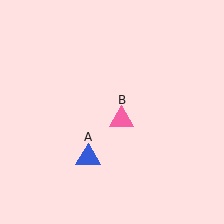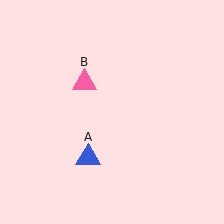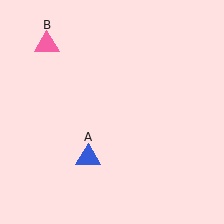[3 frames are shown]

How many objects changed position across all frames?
1 object changed position: pink triangle (object B).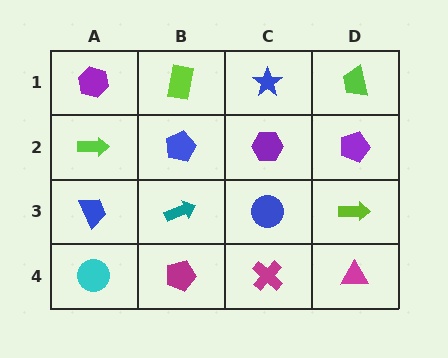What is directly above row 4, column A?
A blue trapezoid.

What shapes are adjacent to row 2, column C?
A blue star (row 1, column C), a blue circle (row 3, column C), a blue pentagon (row 2, column B), a purple pentagon (row 2, column D).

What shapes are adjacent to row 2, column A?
A purple hexagon (row 1, column A), a blue trapezoid (row 3, column A), a blue pentagon (row 2, column B).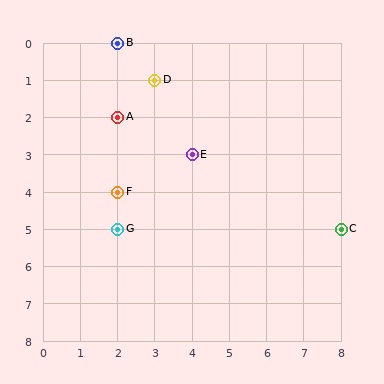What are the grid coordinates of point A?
Point A is at grid coordinates (2, 2).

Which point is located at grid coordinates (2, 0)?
Point B is at (2, 0).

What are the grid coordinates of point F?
Point F is at grid coordinates (2, 4).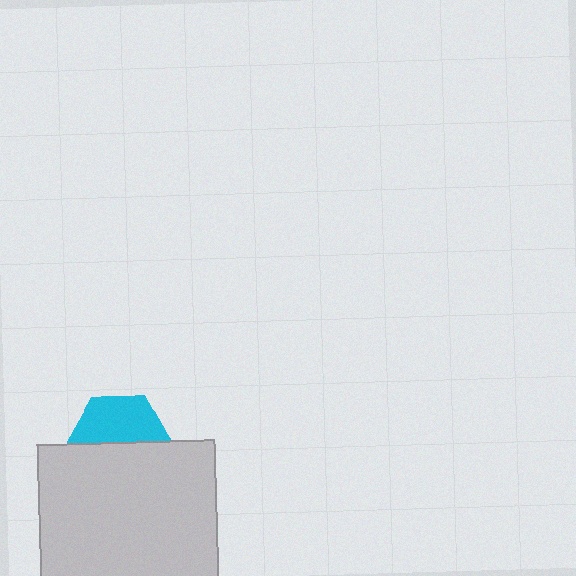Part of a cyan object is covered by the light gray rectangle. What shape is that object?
It is a hexagon.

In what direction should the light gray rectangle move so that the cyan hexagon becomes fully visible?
The light gray rectangle should move down. That is the shortest direction to clear the overlap and leave the cyan hexagon fully visible.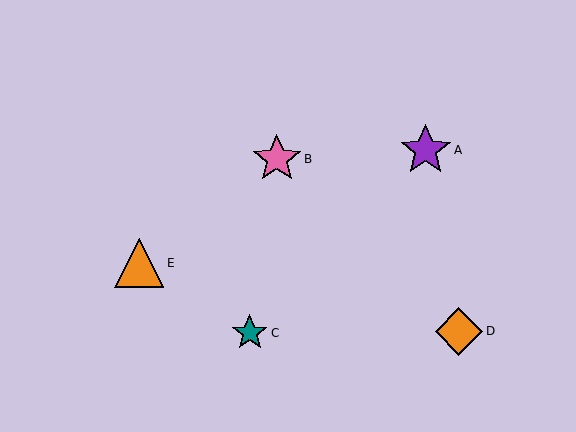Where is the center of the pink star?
The center of the pink star is at (277, 159).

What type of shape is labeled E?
Shape E is an orange triangle.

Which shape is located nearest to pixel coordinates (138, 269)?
The orange triangle (labeled E) at (139, 263) is nearest to that location.